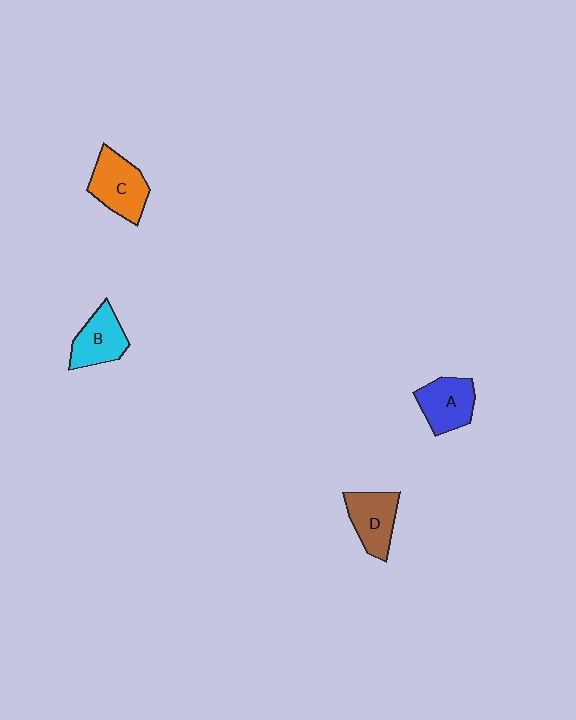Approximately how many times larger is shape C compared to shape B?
Approximately 1.2 times.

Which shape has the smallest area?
Shape B (cyan).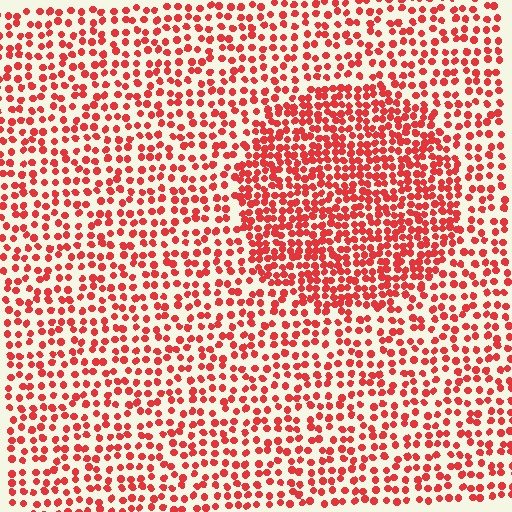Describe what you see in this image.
The image contains small red elements arranged at two different densities. A circle-shaped region is visible where the elements are more densely packed than the surrounding area.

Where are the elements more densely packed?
The elements are more densely packed inside the circle boundary.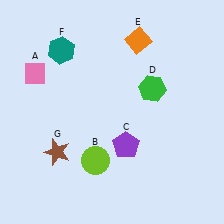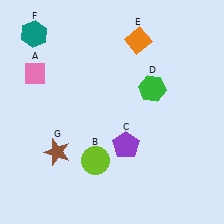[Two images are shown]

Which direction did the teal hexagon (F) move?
The teal hexagon (F) moved left.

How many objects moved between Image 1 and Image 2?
1 object moved between the two images.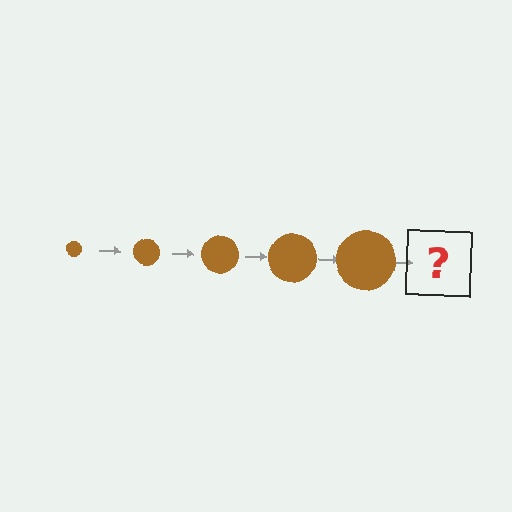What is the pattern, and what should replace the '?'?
The pattern is that the circle gets progressively larger each step. The '?' should be a brown circle, larger than the previous one.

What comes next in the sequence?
The next element should be a brown circle, larger than the previous one.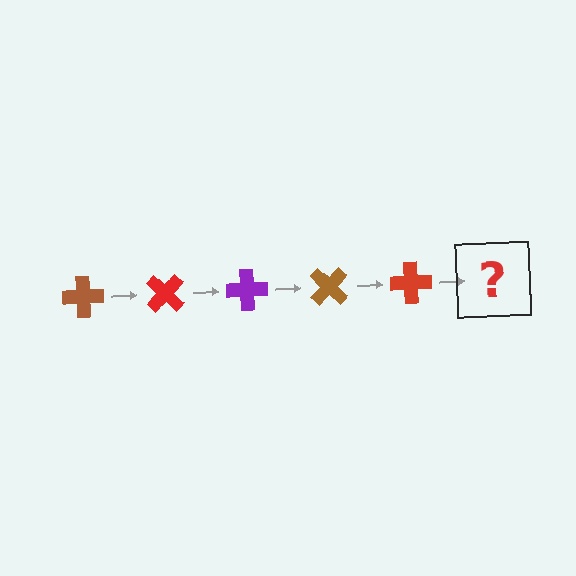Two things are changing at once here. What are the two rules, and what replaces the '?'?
The two rules are that it rotates 45 degrees each step and the color cycles through brown, red, and purple. The '?' should be a purple cross, rotated 225 degrees from the start.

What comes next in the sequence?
The next element should be a purple cross, rotated 225 degrees from the start.